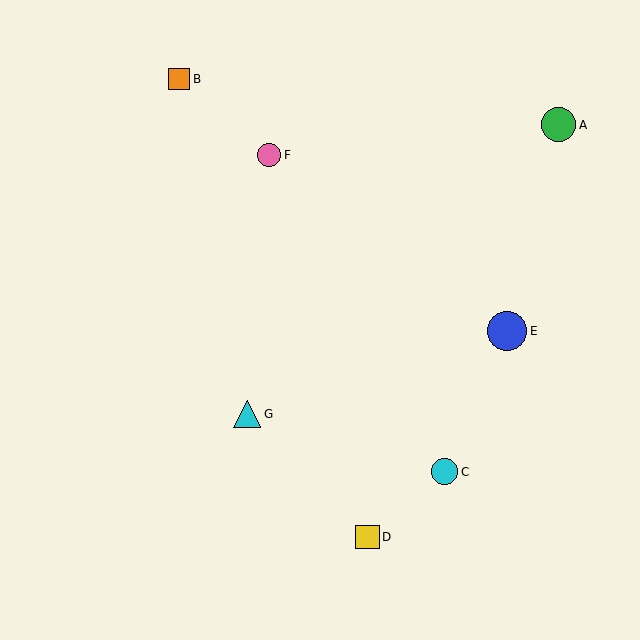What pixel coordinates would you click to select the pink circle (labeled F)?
Click at (269, 155) to select the pink circle F.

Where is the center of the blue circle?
The center of the blue circle is at (507, 331).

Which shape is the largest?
The blue circle (labeled E) is the largest.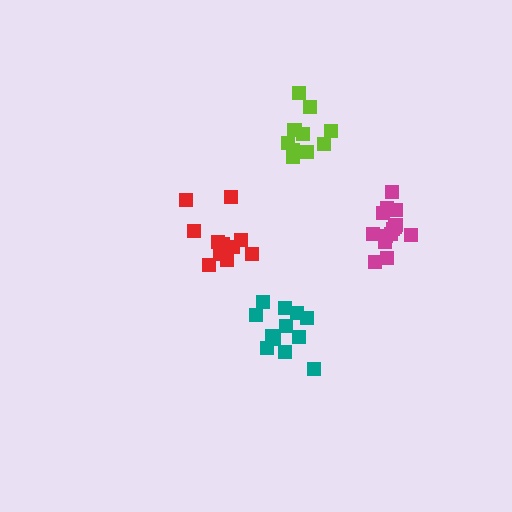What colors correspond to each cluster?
The clusters are colored: lime, magenta, teal, red.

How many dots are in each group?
Group 1: 10 dots, Group 2: 14 dots, Group 3: 12 dots, Group 4: 11 dots (47 total).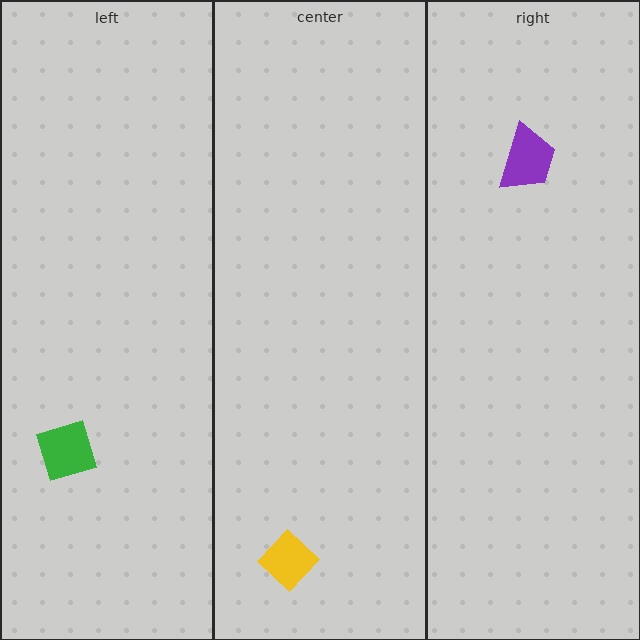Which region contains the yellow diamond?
The center region.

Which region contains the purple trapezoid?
The right region.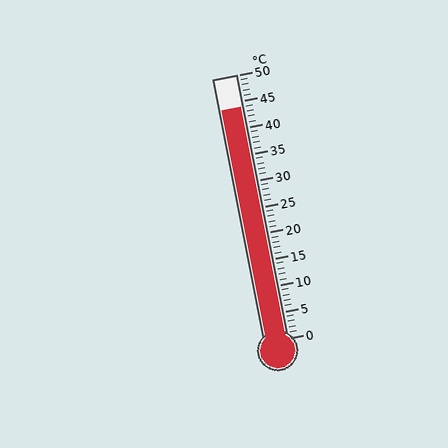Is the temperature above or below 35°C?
The temperature is above 35°C.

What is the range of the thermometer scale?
The thermometer scale ranges from 0°C to 50°C.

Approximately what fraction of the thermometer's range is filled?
The thermometer is filled to approximately 90% of its range.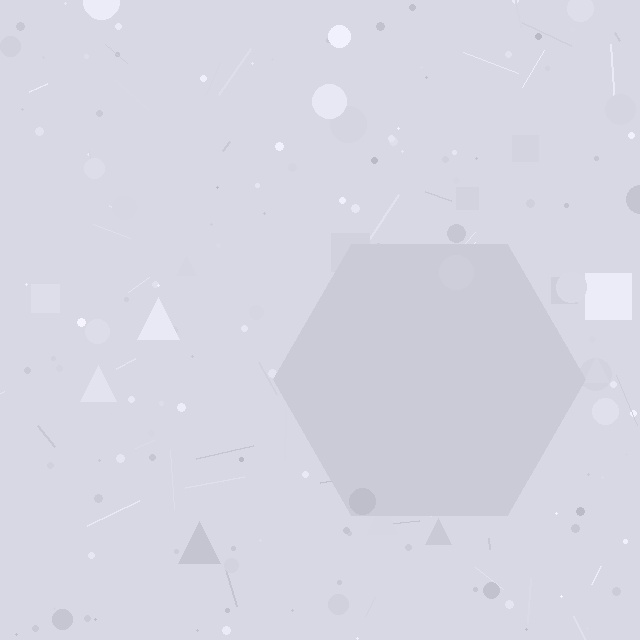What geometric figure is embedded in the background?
A hexagon is embedded in the background.